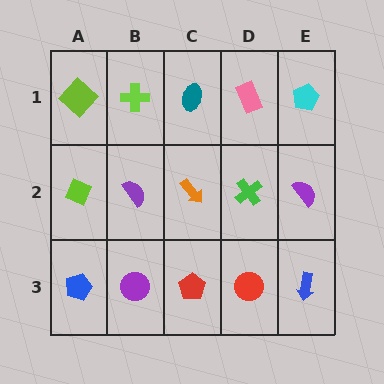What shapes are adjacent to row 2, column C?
A teal ellipse (row 1, column C), a red pentagon (row 3, column C), a purple semicircle (row 2, column B), a green cross (row 2, column D).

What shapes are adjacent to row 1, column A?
A lime diamond (row 2, column A), a lime cross (row 1, column B).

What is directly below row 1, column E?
A purple semicircle.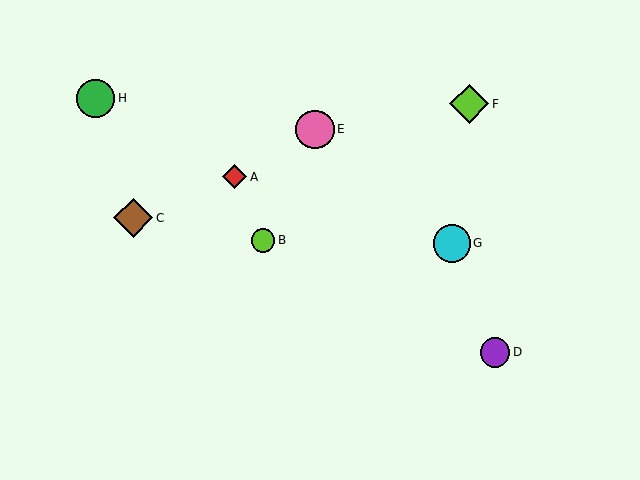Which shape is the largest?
The lime diamond (labeled F) is the largest.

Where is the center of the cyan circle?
The center of the cyan circle is at (452, 243).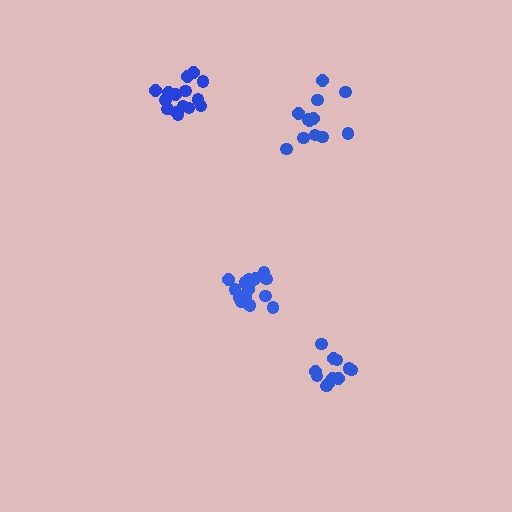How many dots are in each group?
Group 1: 12 dots, Group 2: 15 dots, Group 3: 17 dots, Group 4: 12 dots (56 total).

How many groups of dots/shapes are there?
There are 4 groups.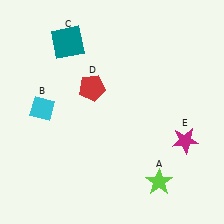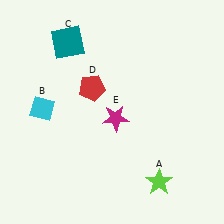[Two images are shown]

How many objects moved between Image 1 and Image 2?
1 object moved between the two images.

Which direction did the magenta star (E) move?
The magenta star (E) moved left.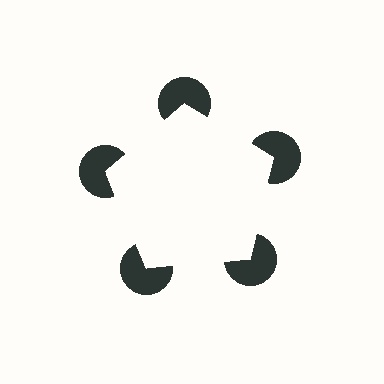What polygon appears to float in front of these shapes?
An illusory pentagon — its edges are inferred from the aligned wedge cuts in the pac-man discs, not physically drawn.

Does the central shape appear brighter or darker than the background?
It typically appears slightly brighter than the background, even though no actual brightness change is drawn.